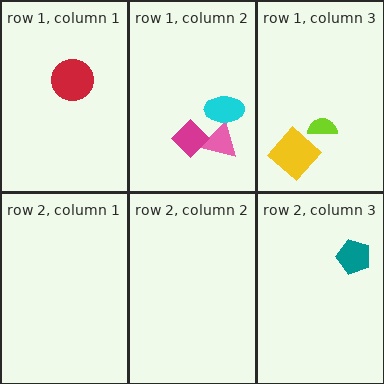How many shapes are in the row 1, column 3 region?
2.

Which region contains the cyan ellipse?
The row 1, column 2 region.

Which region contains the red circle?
The row 1, column 1 region.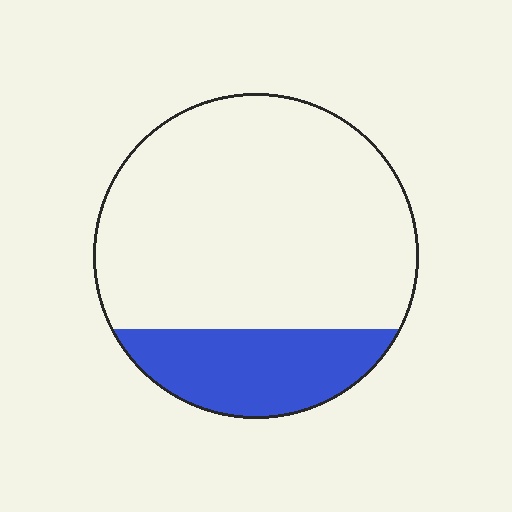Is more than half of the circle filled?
No.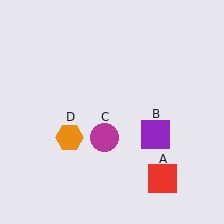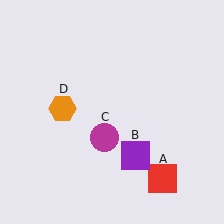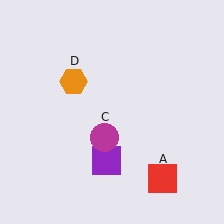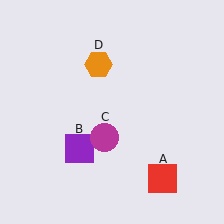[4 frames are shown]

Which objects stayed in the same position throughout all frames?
Red square (object A) and magenta circle (object C) remained stationary.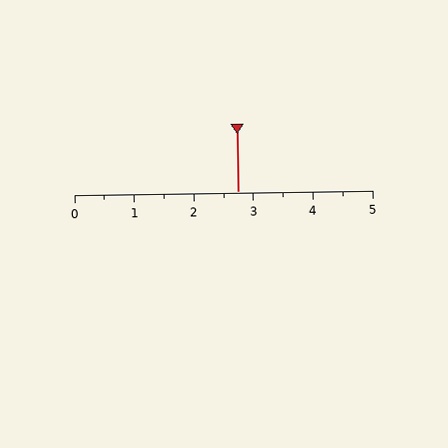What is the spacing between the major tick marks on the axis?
The major ticks are spaced 1 apart.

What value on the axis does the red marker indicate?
The marker indicates approximately 2.8.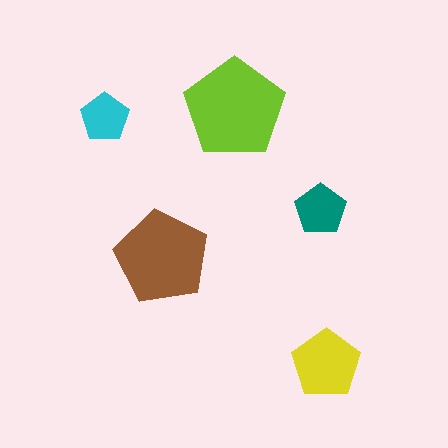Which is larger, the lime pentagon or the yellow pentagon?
The lime one.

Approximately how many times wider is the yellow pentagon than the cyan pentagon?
About 1.5 times wider.